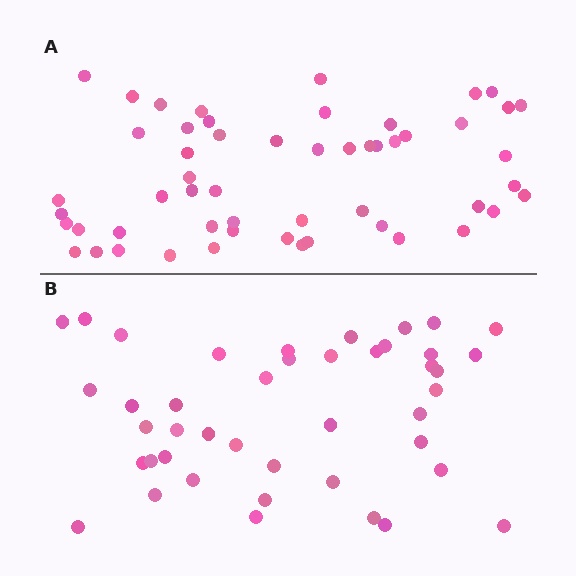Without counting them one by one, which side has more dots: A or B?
Region A (the top region) has more dots.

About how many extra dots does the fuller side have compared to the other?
Region A has roughly 12 or so more dots than region B.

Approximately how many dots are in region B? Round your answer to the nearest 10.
About 40 dots. (The exact count is 43, which rounds to 40.)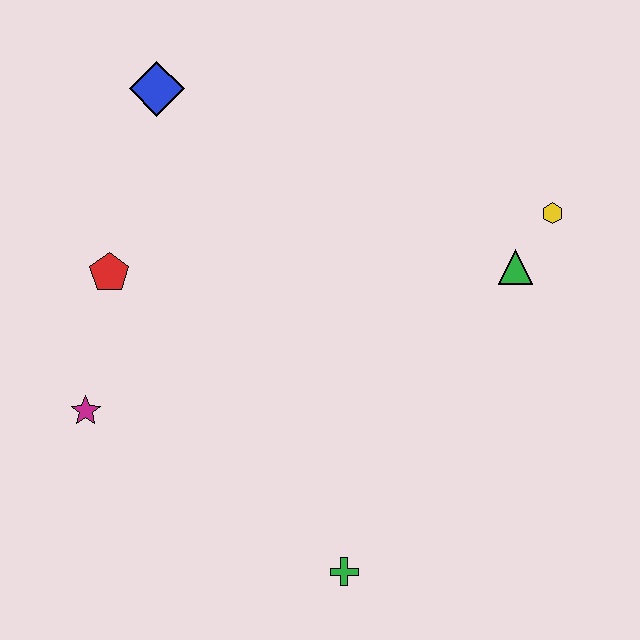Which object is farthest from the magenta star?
The yellow hexagon is farthest from the magenta star.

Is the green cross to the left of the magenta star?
No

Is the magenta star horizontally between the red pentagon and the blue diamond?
No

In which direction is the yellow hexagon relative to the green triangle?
The yellow hexagon is above the green triangle.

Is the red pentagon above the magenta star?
Yes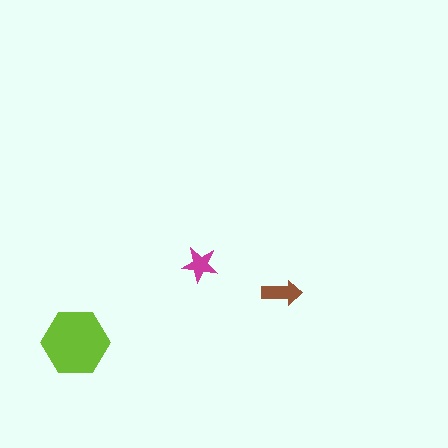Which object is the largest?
The lime hexagon.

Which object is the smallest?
The magenta star.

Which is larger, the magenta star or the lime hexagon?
The lime hexagon.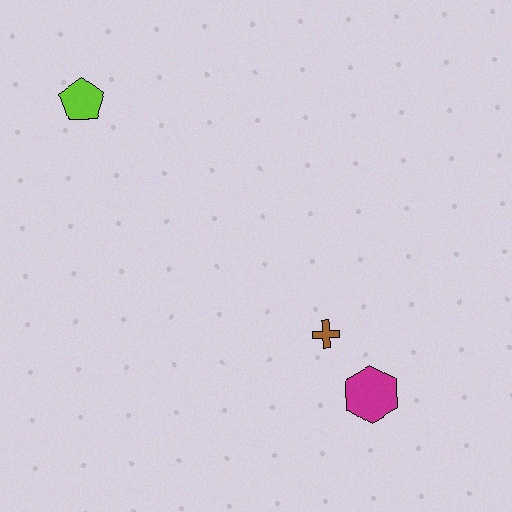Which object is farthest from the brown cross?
The lime pentagon is farthest from the brown cross.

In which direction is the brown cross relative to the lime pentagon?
The brown cross is below the lime pentagon.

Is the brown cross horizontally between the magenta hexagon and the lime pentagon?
Yes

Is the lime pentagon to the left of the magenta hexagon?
Yes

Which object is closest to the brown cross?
The magenta hexagon is closest to the brown cross.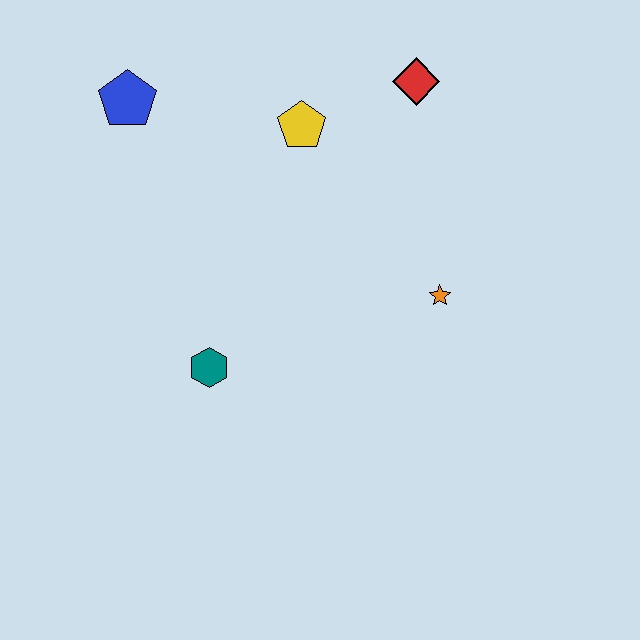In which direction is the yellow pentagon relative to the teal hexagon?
The yellow pentagon is above the teal hexagon.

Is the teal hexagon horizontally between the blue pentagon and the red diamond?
Yes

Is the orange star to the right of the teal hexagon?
Yes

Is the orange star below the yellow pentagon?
Yes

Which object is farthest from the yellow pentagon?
The teal hexagon is farthest from the yellow pentagon.